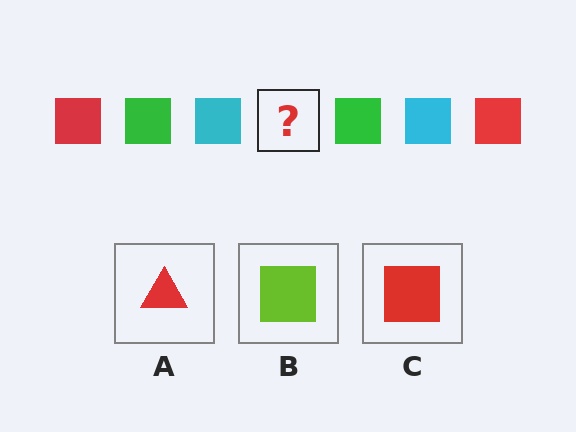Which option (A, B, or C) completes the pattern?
C.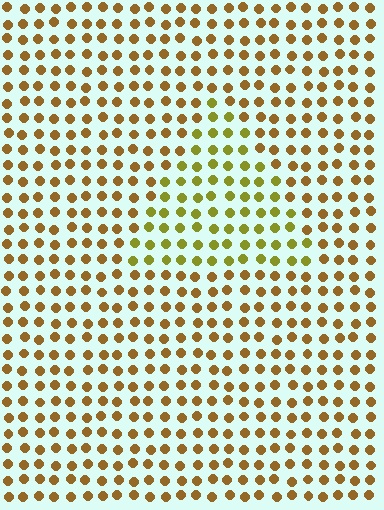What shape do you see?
I see a triangle.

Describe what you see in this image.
The image is filled with small brown elements in a uniform arrangement. A triangle-shaped region is visible where the elements are tinted to a slightly different hue, forming a subtle color boundary.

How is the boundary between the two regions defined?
The boundary is defined purely by a slight shift in hue (about 32 degrees). Spacing, size, and orientation are identical on both sides.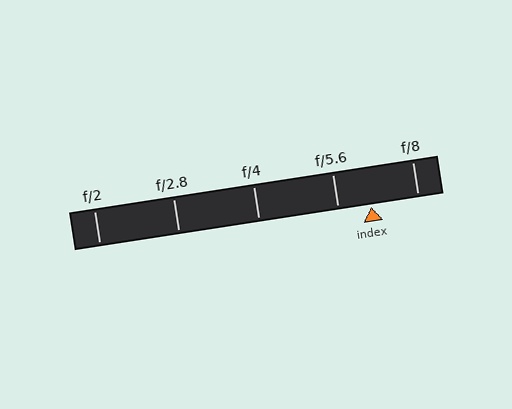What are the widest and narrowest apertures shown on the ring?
The widest aperture shown is f/2 and the narrowest is f/8.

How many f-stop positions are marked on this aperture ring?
There are 5 f-stop positions marked.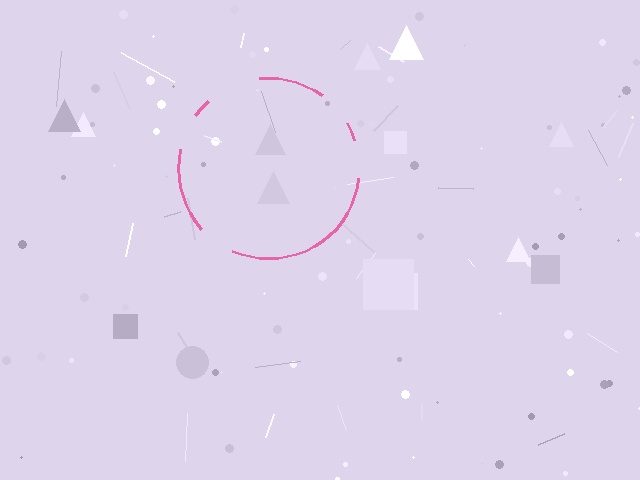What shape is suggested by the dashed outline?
The dashed outline suggests a circle.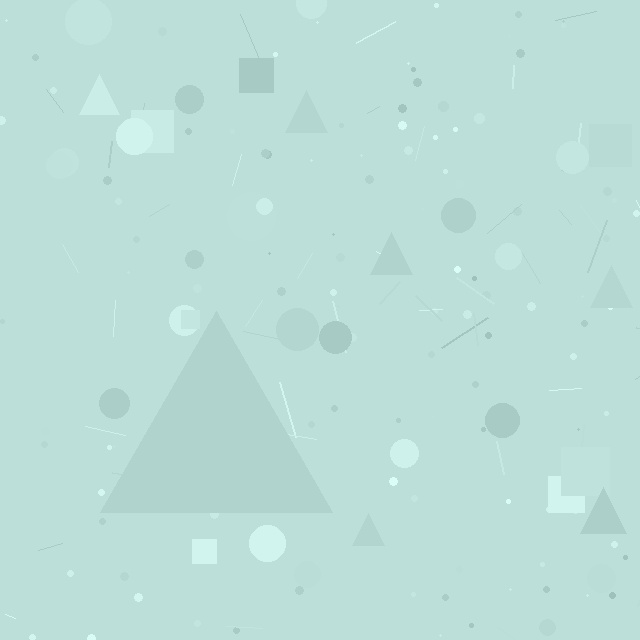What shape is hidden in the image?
A triangle is hidden in the image.